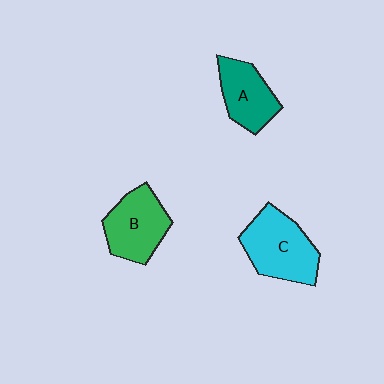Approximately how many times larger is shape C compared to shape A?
Approximately 1.4 times.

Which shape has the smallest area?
Shape A (teal).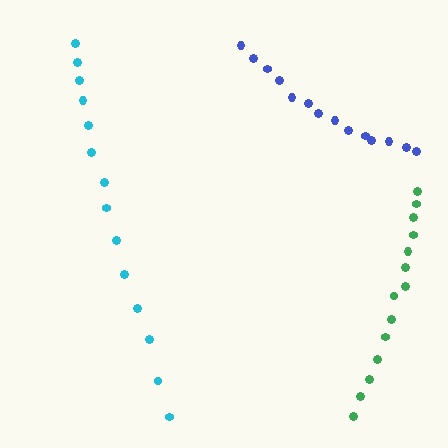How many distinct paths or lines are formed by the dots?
There are 3 distinct paths.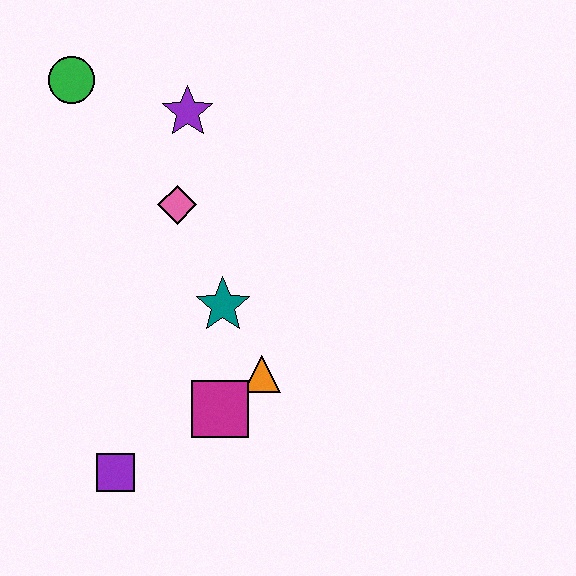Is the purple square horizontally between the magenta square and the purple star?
No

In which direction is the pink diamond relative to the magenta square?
The pink diamond is above the magenta square.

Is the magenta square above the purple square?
Yes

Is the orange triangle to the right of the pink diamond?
Yes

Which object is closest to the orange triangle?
The magenta square is closest to the orange triangle.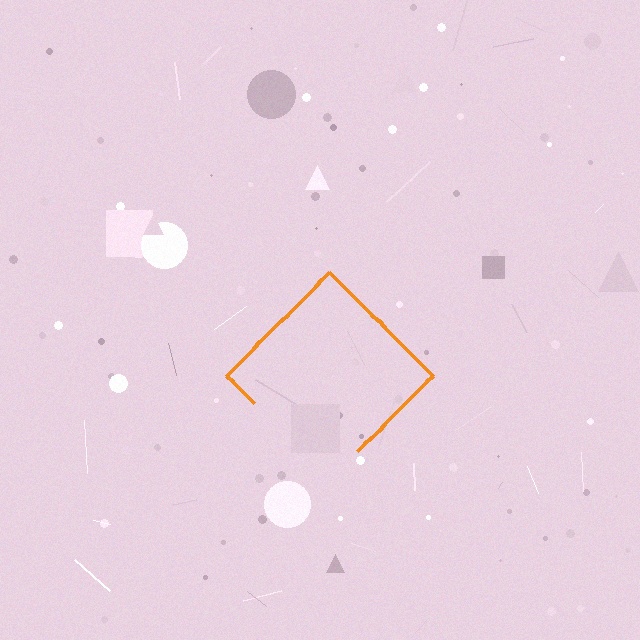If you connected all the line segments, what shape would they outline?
They would outline a diamond.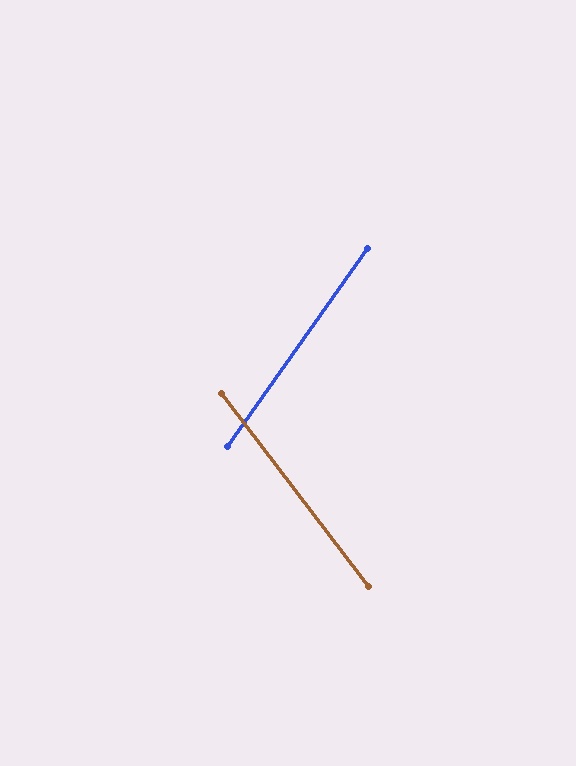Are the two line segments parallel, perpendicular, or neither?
Neither parallel nor perpendicular — they differ by about 73°.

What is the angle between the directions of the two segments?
Approximately 73 degrees.